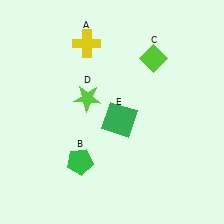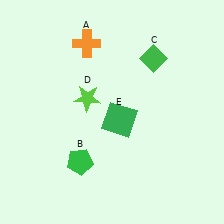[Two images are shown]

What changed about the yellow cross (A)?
In Image 1, A is yellow. In Image 2, it changed to orange.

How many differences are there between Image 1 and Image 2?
There are 2 differences between the two images.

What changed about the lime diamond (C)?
In Image 1, C is lime. In Image 2, it changed to green.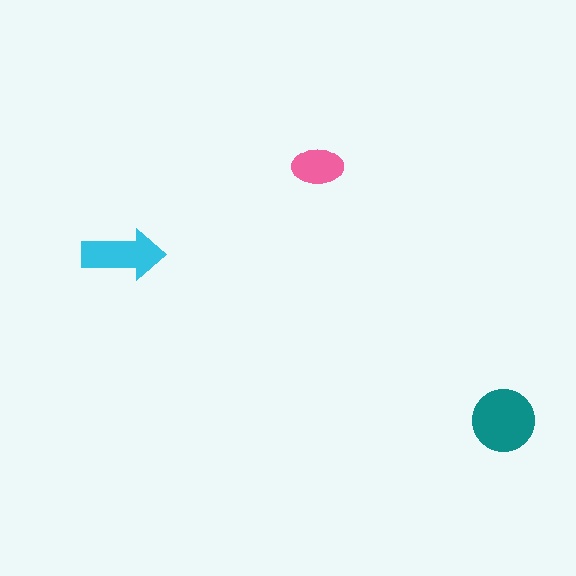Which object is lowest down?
The teal circle is bottommost.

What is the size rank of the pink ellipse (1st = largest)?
3rd.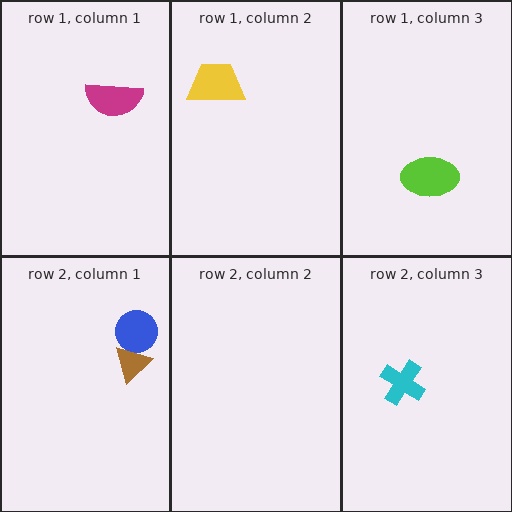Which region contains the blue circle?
The row 2, column 1 region.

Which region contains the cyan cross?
The row 2, column 3 region.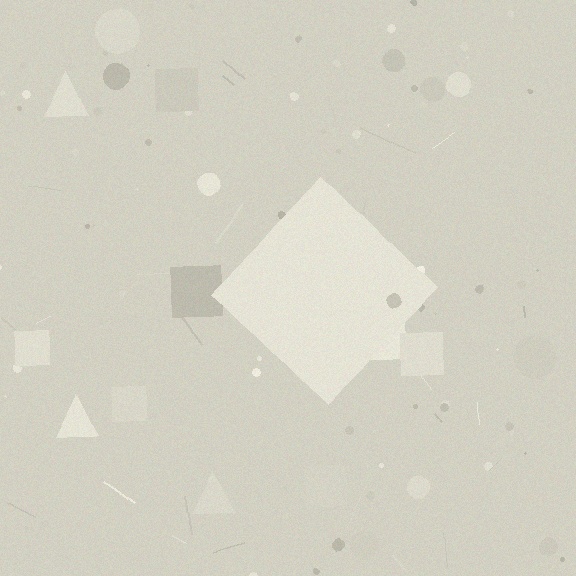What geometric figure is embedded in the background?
A diamond is embedded in the background.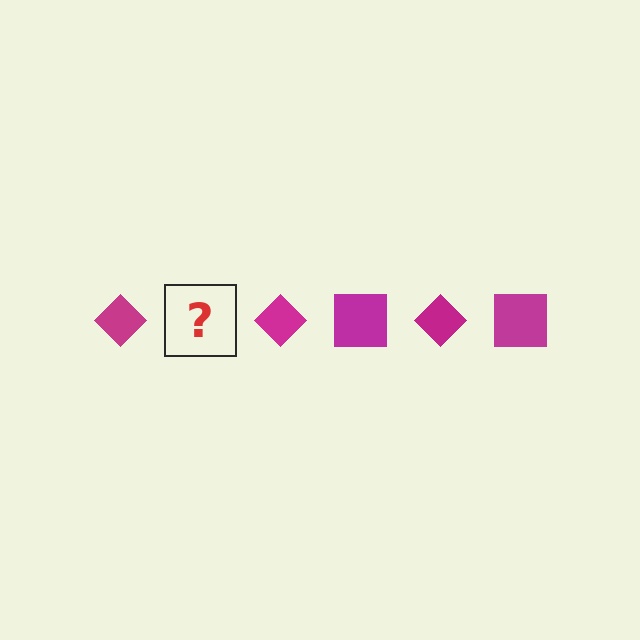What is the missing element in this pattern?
The missing element is a magenta square.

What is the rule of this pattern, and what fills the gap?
The rule is that the pattern cycles through diamond, square shapes in magenta. The gap should be filled with a magenta square.